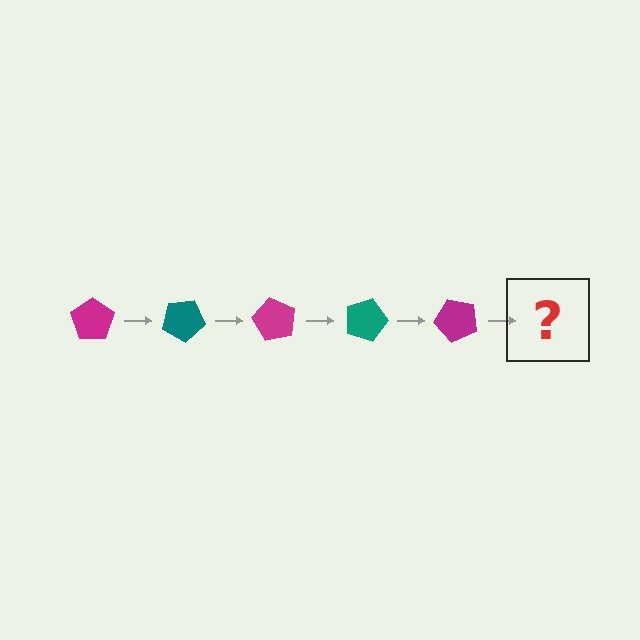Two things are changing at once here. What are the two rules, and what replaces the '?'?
The two rules are that it rotates 30 degrees each step and the color cycles through magenta and teal. The '?' should be a teal pentagon, rotated 150 degrees from the start.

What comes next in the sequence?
The next element should be a teal pentagon, rotated 150 degrees from the start.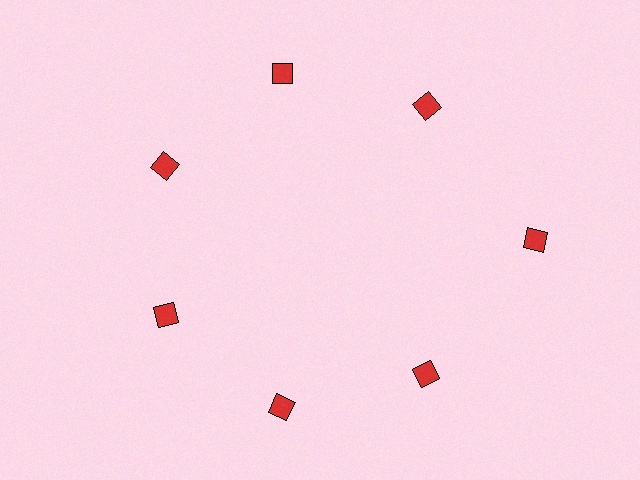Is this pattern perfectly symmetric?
No. The 7 red diamonds are arranged in a ring, but one element near the 3 o'clock position is pushed outward from the center, breaking the 7-fold rotational symmetry.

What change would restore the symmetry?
The symmetry would be restored by moving it inward, back onto the ring so that all 7 diamonds sit at equal angles and equal distance from the center.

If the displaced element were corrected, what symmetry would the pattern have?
It would have 7-fold rotational symmetry — the pattern would map onto itself every 51 degrees.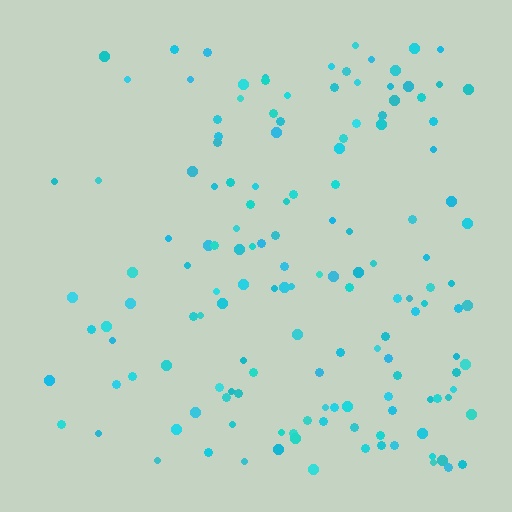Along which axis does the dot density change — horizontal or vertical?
Horizontal.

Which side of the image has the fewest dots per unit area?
The left.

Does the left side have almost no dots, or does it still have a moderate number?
Still a moderate number, just noticeably fewer than the right.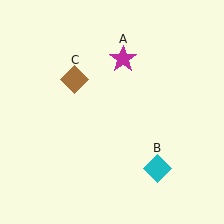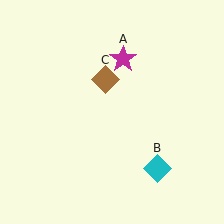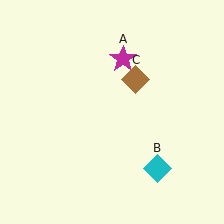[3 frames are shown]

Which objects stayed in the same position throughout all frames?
Magenta star (object A) and cyan diamond (object B) remained stationary.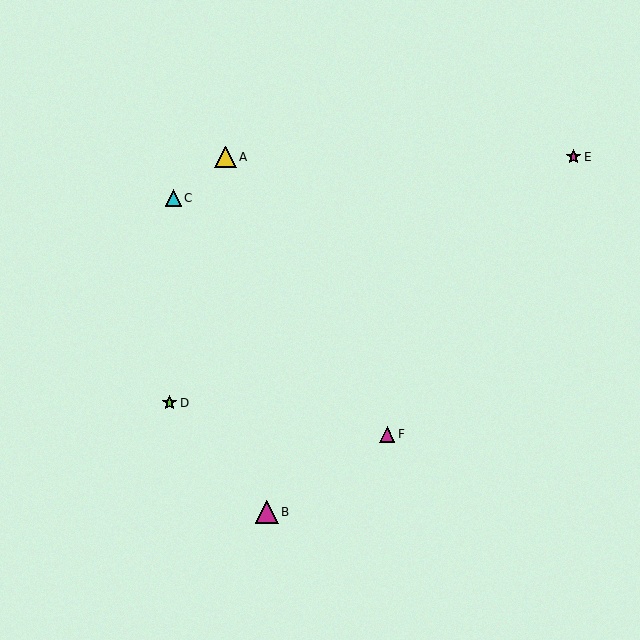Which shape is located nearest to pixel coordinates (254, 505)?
The magenta triangle (labeled B) at (267, 512) is nearest to that location.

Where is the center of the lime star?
The center of the lime star is at (170, 403).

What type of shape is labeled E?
Shape E is a magenta star.